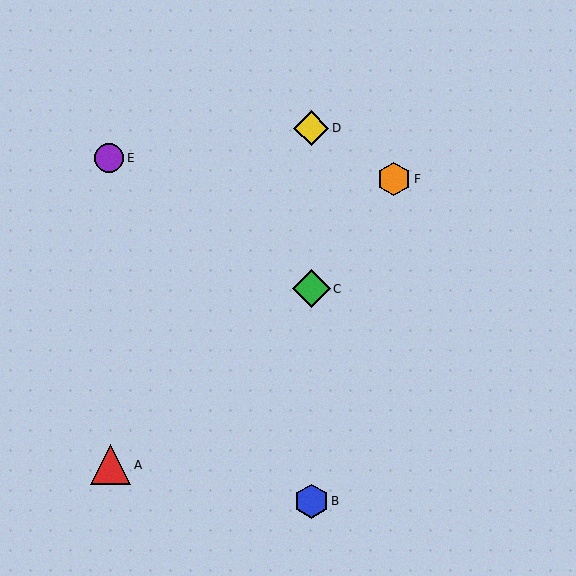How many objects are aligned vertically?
3 objects (B, C, D) are aligned vertically.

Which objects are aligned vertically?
Objects B, C, D are aligned vertically.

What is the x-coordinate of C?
Object C is at x≈311.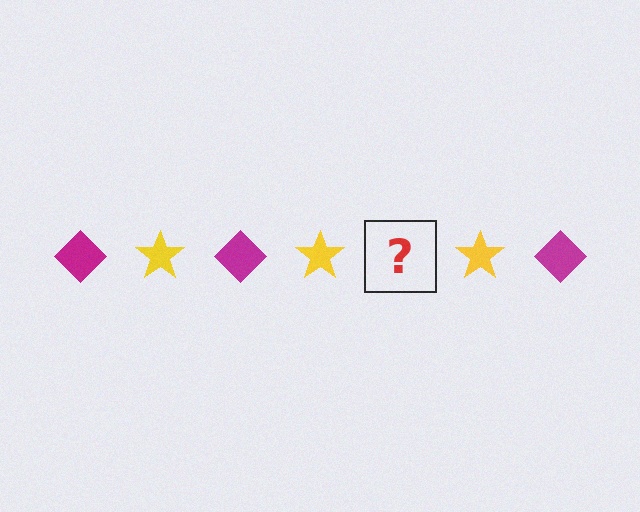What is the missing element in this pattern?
The missing element is a magenta diamond.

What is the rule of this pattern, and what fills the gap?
The rule is that the pattern alternates between magenta diamond and yellow star. The gap should be filled with a magenta diamond.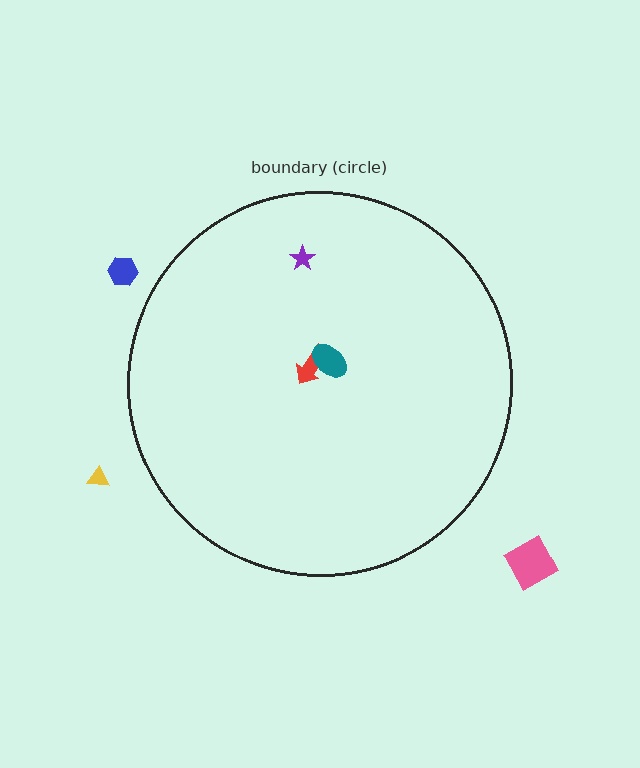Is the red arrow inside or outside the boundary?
Inside.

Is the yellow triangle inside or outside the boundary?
Outside.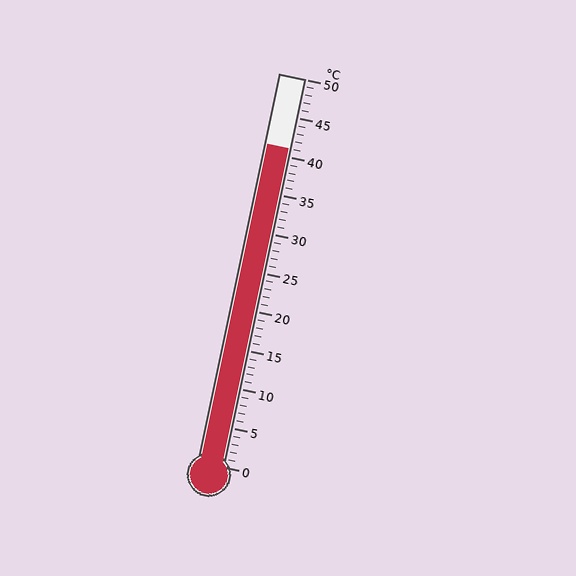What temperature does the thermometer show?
The thermometer shows approximately 41°C.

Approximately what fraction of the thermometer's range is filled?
The thermometer is filled to approximately 80% of its range.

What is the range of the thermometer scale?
The thermometer scale ranges from 0°C to 50°C.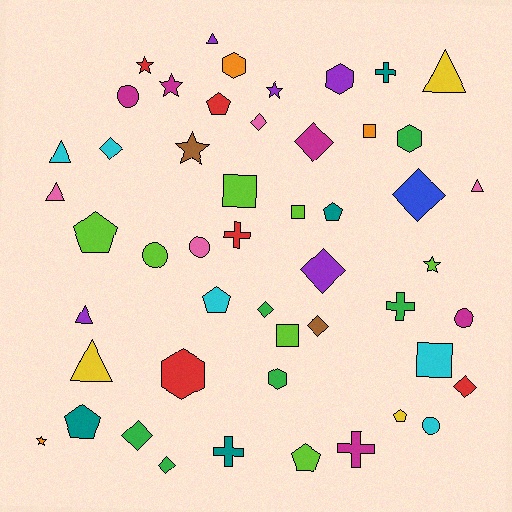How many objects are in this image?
There are 50 objects.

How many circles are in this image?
There are 5 circles.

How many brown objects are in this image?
There are 2 brown objects.